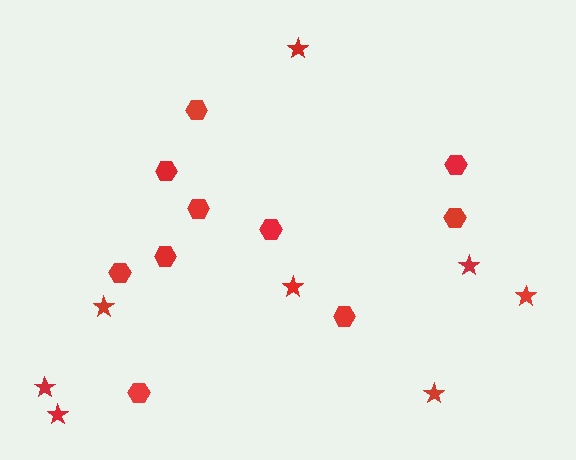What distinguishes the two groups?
There are 2 groups: one group of hexagons (10) and one group of stars (8).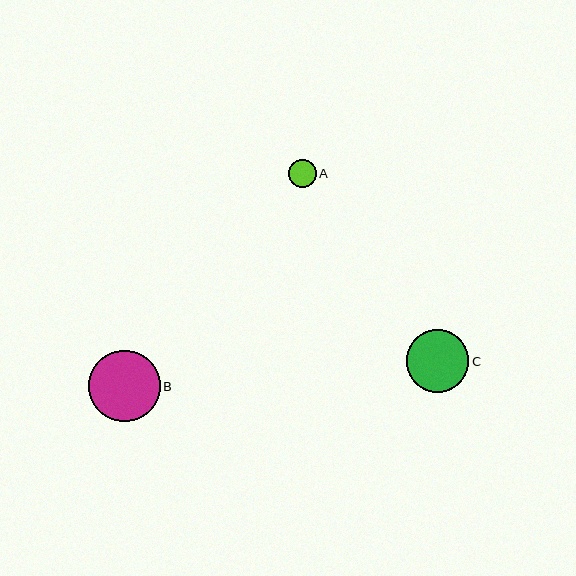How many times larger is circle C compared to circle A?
Circle C is approximately 2.3 times the size of circle A.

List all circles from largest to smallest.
From largest to smallest: B, C, A.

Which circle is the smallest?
Circle A is the smallest with a size of approximately 27 pixels.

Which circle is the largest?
Circle B is the largest with a size of approximately 71 pixels.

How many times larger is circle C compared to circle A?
Circle C is approximately 2.3 times the size of circle A.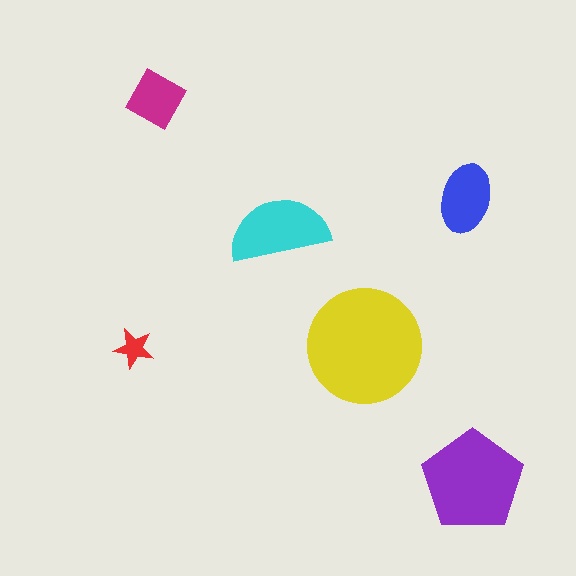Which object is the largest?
The yellow circle.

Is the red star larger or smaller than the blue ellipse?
Smaller.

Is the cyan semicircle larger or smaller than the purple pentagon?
Smaller.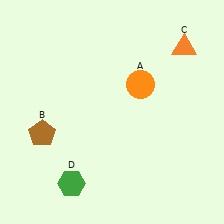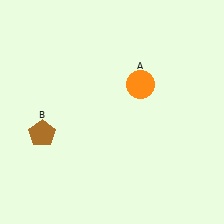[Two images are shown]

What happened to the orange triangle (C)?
The orange triangle (C) was removed in Image 2. It was in the top-right area of Image 1.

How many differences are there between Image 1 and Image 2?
There are 2 differences between the two images.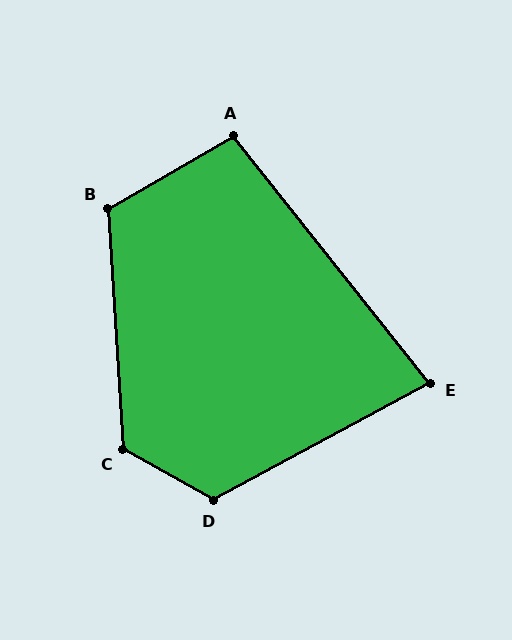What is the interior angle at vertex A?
Approximately 99 degrees (obtuse).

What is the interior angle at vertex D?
Approximately 122 degrees (obtuse).